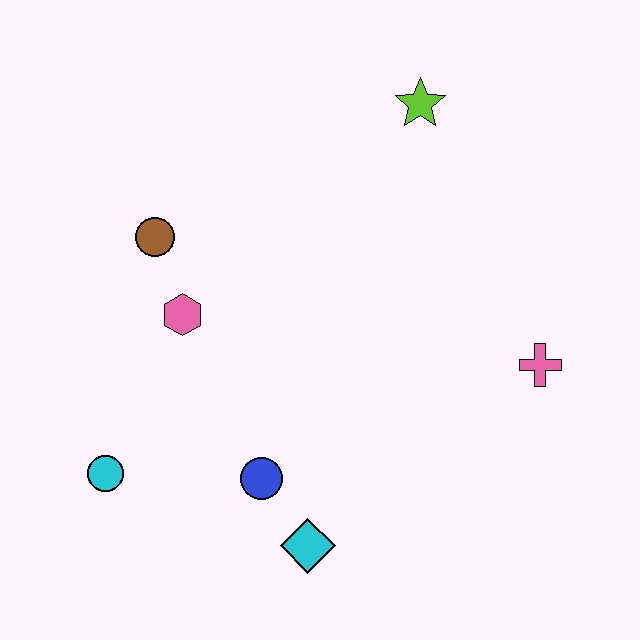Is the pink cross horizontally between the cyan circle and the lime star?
No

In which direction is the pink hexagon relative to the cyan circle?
The pink hexagon is above the cyan circle.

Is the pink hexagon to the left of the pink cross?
Yes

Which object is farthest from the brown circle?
The pink cross is farthest from the brown circle.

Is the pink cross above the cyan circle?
Yes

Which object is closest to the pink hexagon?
The brown circle is closest to the pink hexagon.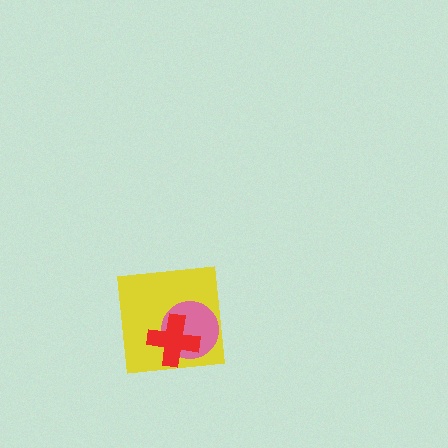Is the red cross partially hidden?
No, no other shape covers it.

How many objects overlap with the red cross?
2 objects overlap with the red cross.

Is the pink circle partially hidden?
Yes, it is partially covered by another shape.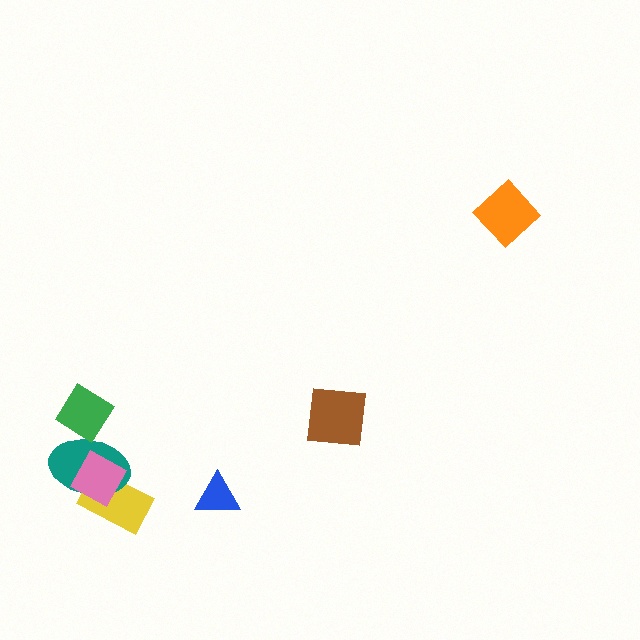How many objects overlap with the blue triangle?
0 objects overlap with the blue triangle.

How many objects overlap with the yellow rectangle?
2 objects overlap with the yellow rectangle.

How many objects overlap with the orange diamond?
0 objects overlap with the orange diamond.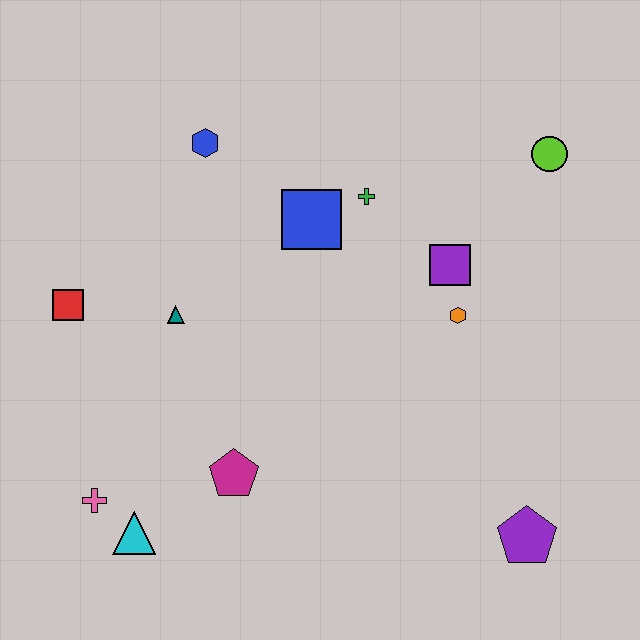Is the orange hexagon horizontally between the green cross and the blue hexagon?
No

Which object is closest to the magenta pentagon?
The cyan triangle is closest to the magenta pentagon.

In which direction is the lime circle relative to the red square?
The lime circle is to the right of the red square.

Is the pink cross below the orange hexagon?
Yes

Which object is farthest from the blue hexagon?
The purple pentagon is farthest from the blue hexagon.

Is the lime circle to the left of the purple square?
No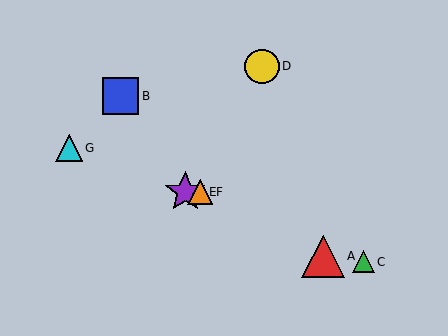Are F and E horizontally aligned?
Yes, both are at y≈192.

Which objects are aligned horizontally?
Objects E, F are aligned horizontally.